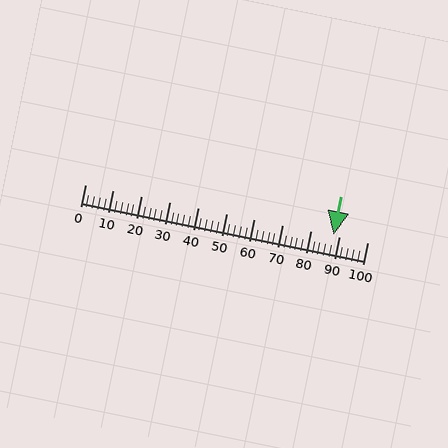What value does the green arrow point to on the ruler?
The green arrow points to approximately 88.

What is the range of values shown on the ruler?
The ruler shows values from 0 to 100.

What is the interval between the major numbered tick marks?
The major tick marks are spaced 10 units apart.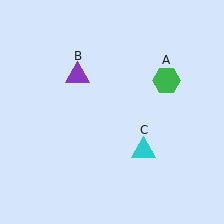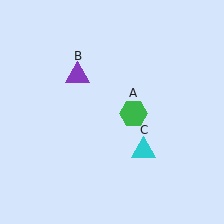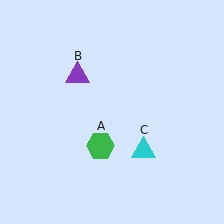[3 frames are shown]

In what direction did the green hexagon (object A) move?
The green hexagon (object A) moved down and to the left.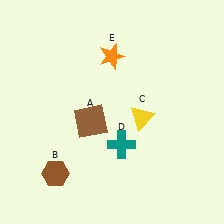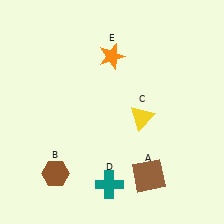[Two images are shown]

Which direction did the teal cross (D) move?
The teal cross (D) moved down.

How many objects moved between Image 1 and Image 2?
2 objects moved between the two images.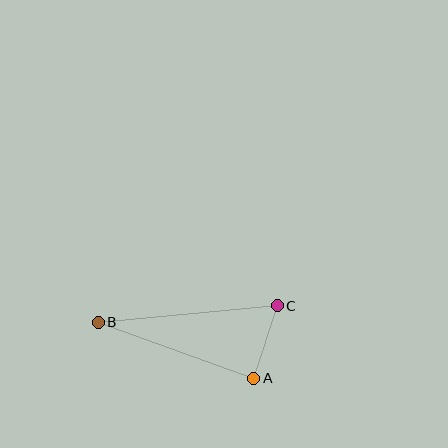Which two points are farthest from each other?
Points B and C are farthest from each other.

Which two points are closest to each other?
Points A and C are closest to each other.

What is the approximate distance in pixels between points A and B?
The distance between A and B is approximately 165 pixels.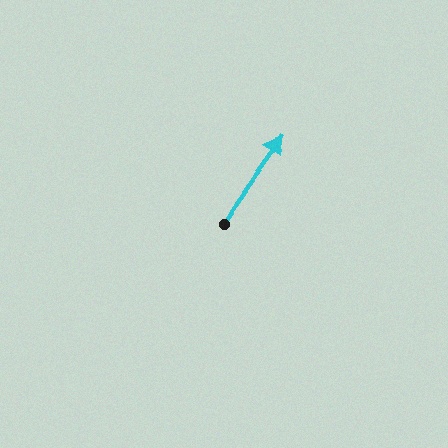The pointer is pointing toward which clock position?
Roughly 1 o'clock.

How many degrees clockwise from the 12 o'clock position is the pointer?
Approximately 36 degrees.